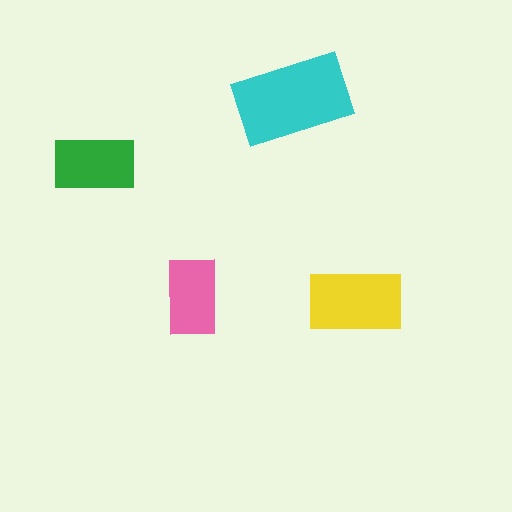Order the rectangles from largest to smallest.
the cyan one, the yellow one, the green one, the pink one.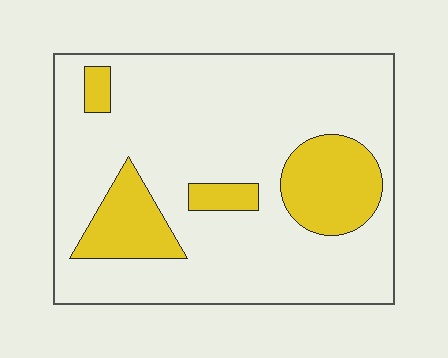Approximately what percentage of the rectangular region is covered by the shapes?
Approximately 20%.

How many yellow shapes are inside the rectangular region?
4.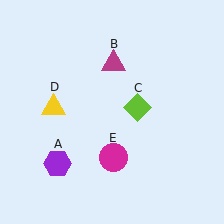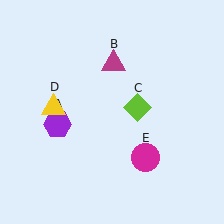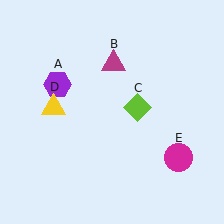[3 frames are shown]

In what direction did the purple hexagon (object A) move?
The purple hexagon (object A) moved up.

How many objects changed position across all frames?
2 objects changed position: purple hexagon (object A), magenta circle (object E).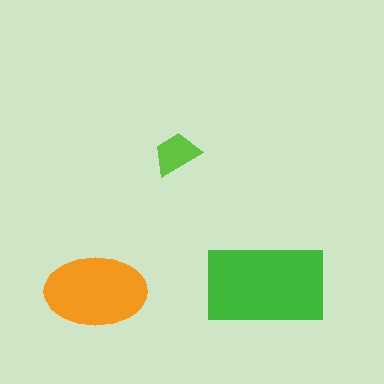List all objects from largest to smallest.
The green rectangle, the orange ellipse, the lime trapezoid.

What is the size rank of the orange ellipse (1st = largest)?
2nd.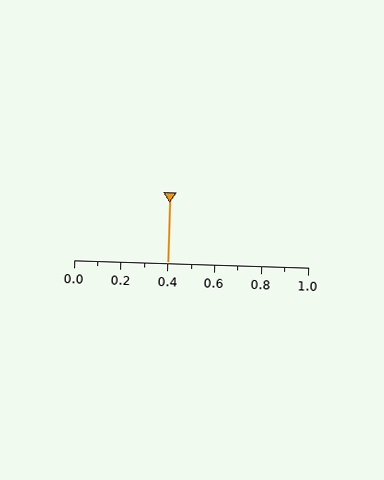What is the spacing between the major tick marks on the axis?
The major ticks are spaced 0.2 apart.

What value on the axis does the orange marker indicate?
The marker indicates approximately 0.4.